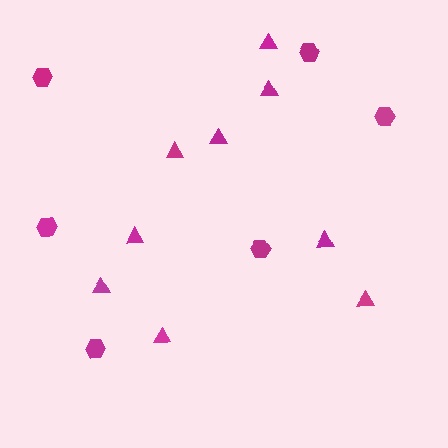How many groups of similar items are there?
There are 2 groups: one group of triangles (9) and one group of hexagons (6).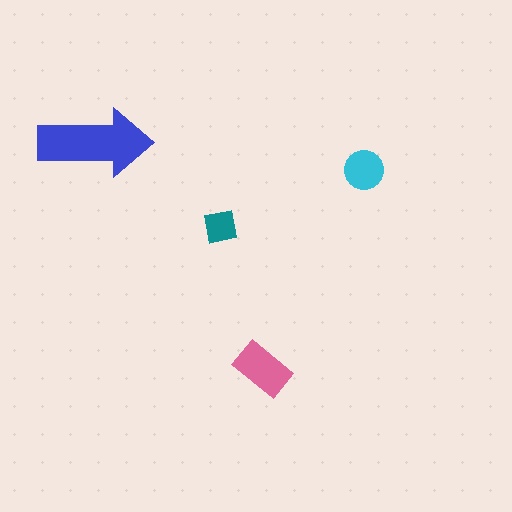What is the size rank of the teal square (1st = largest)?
4th.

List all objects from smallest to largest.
The teal square, the cyan circle, the pink rectangle, the blue arrow.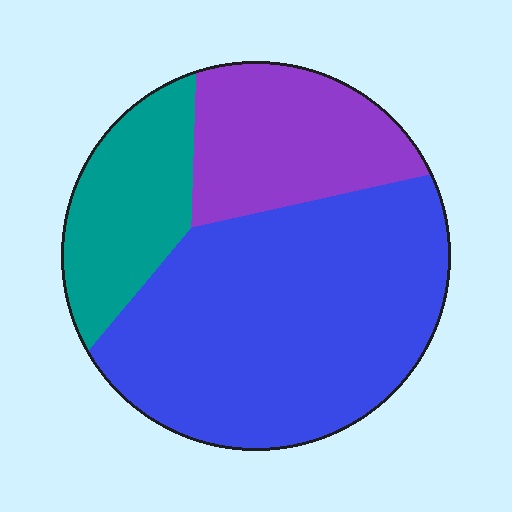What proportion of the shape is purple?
Purple covers around 25% of the shape.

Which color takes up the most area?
Blue, at roughly 60%.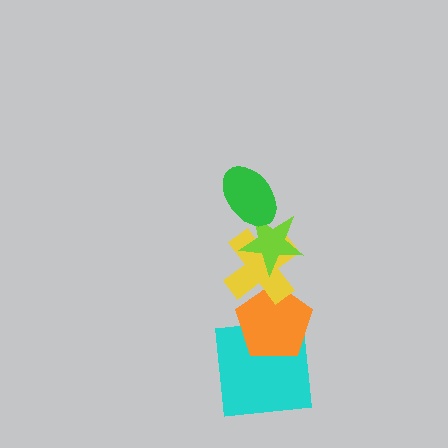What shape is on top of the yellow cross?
The lime star is on top of the yellow cross.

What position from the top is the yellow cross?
The yellow cross is 3rd from the top.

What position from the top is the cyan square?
The cyan square is 5th from the top.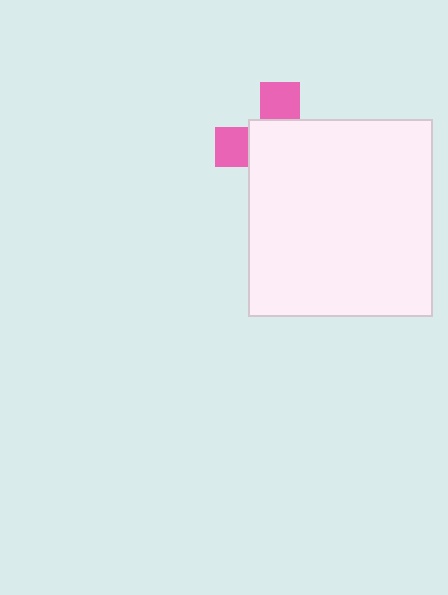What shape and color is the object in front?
The object in front is a white rectangle.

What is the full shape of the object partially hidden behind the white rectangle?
The partially hidden object is a pink cross.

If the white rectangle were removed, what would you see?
You would see the complete pink cross.